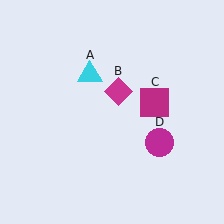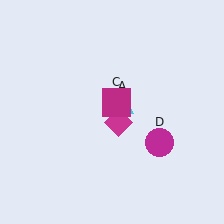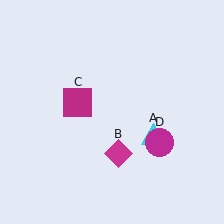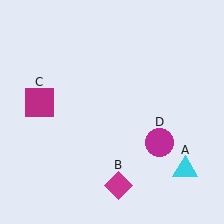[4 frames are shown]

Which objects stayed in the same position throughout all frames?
Magenta circle (object D) remained stationary.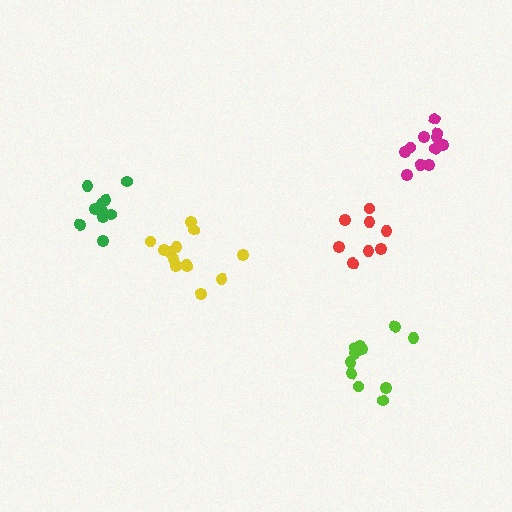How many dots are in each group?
Group 1: 10 dots, Group 2: 12 dots, Group 3: 8 dots, Group 4: 13 dots, Group 5: 11 dots (54 total).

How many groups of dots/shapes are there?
There are 5 groups.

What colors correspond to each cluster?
The clusters are colored: green, magenta, red, yellow, lime.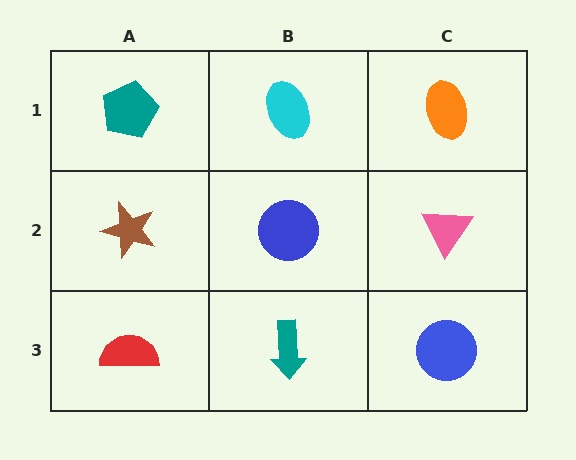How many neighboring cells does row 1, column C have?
2.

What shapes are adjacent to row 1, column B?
A blue circle (row 2, column B), a teal pentagon (row 1, column A), an orange ellipse (row 1, column C).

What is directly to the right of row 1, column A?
A cyan ellipse.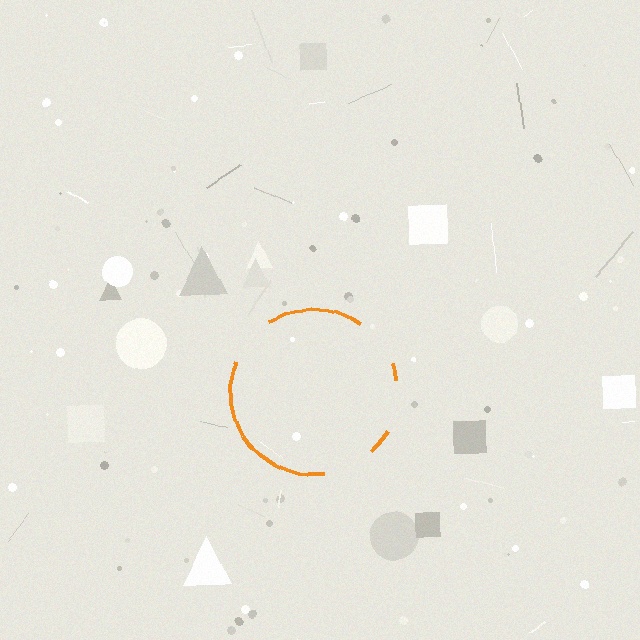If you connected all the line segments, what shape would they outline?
They would outline a circle.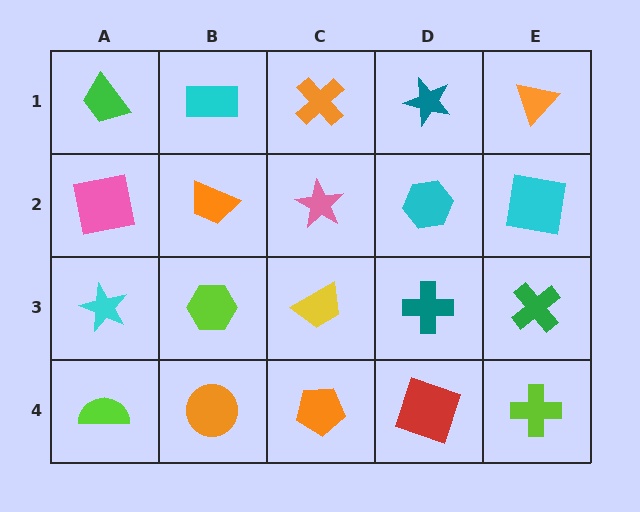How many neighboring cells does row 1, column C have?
3.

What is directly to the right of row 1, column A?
A cyan rectangle.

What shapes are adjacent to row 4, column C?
A yellow trapezoid (row 3, column C), an orange circle (row 4, column B), a red square (row 4, column D).